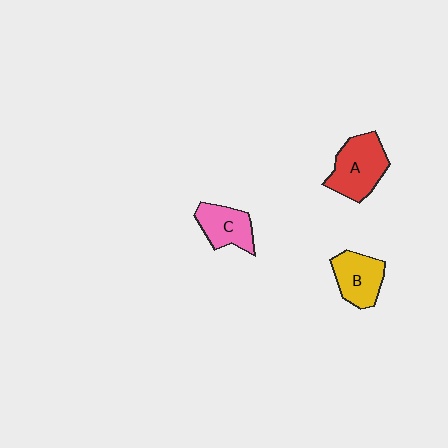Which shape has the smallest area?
Shape C (pink).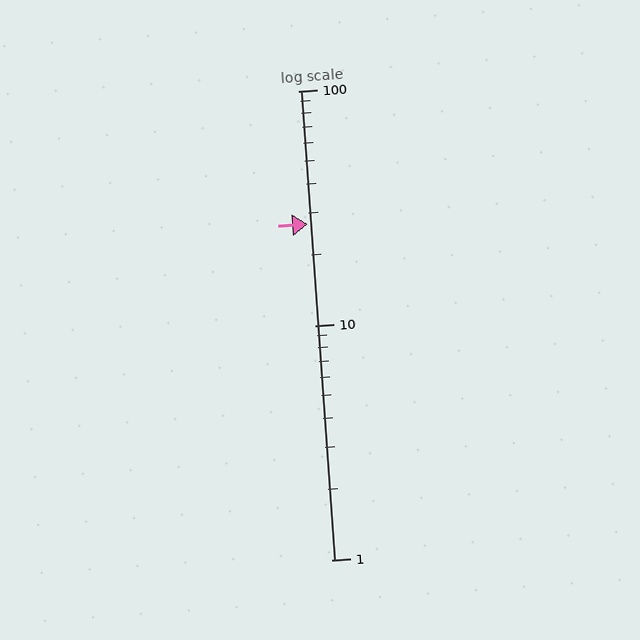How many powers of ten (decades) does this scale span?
The scale spans 2 decades, from 1 to 100.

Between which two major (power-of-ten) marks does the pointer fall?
The pointer is between 10 and 100.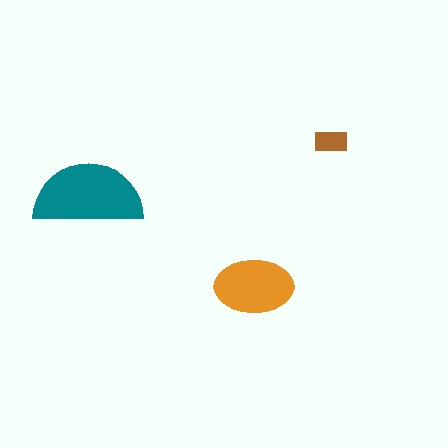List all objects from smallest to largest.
The brown rectangle, the orange ellipse, the teal semicircle.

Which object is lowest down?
The orange ellipse is bottommost.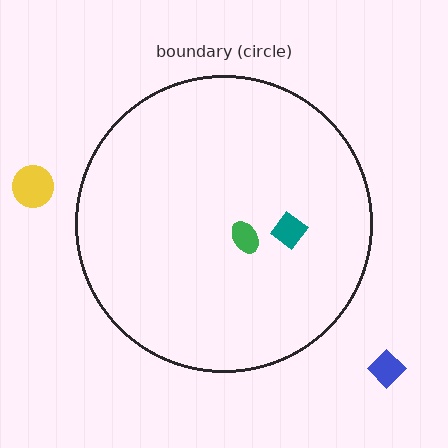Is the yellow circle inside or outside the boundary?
Outside.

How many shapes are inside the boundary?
2 inside, 2 outside.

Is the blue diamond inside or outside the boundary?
Outside.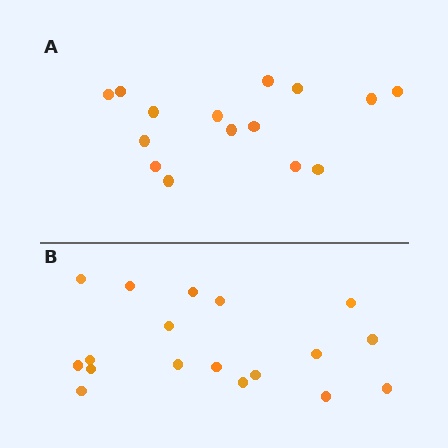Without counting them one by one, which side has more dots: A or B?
Region B (the bottom region) has more dots.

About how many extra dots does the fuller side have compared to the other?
Region B has just a few more — roughly 2 or 3 more dots than region A.